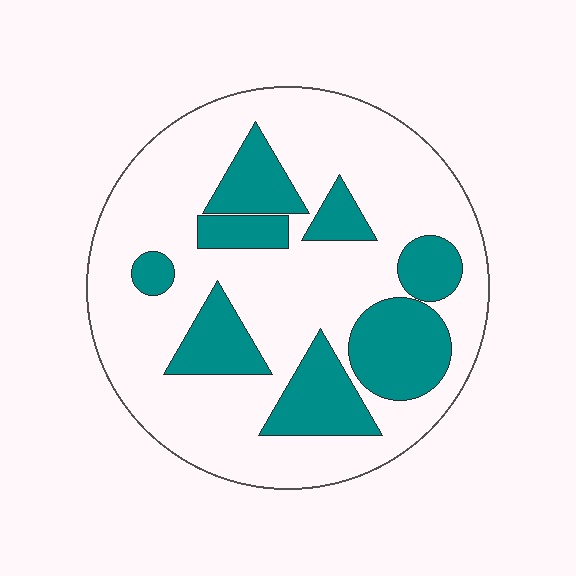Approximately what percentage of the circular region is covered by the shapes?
Approximately 30%.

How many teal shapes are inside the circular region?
8.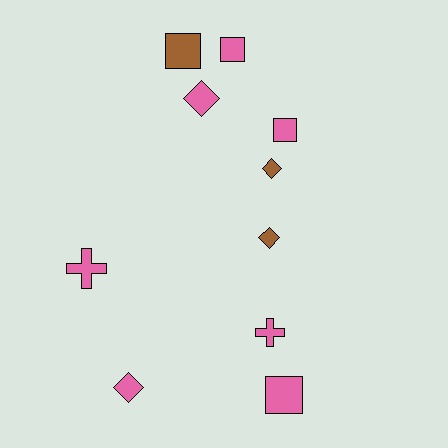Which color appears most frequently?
Pink, with 7 objects.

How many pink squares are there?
There are 3 pink squares.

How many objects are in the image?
There are 10 objects.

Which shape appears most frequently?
Square, with 4 objects.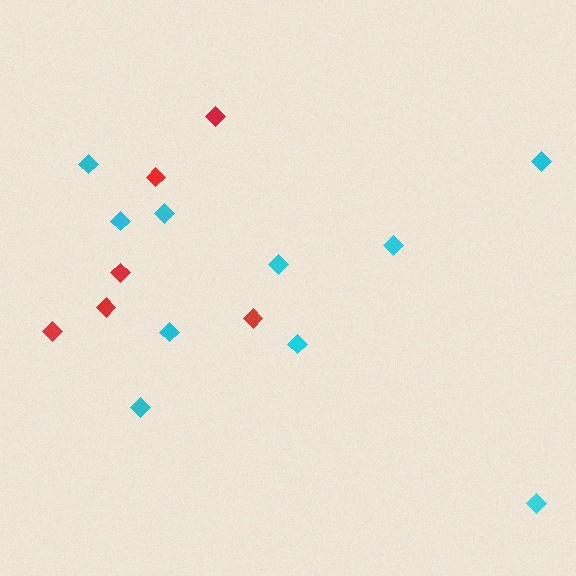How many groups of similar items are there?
There are 2 groups: one group of red diamonds (6) and one group of cyan diamonds (10).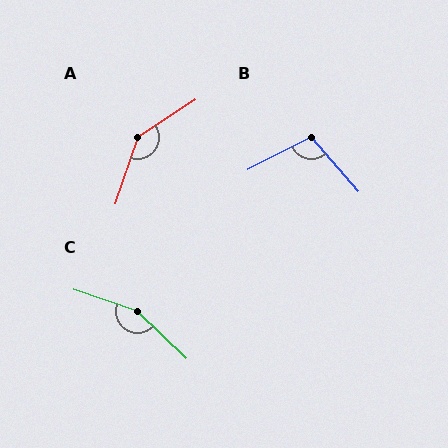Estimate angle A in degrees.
Approximately 142 degrees.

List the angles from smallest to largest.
B (104°), A (142°), C (154°).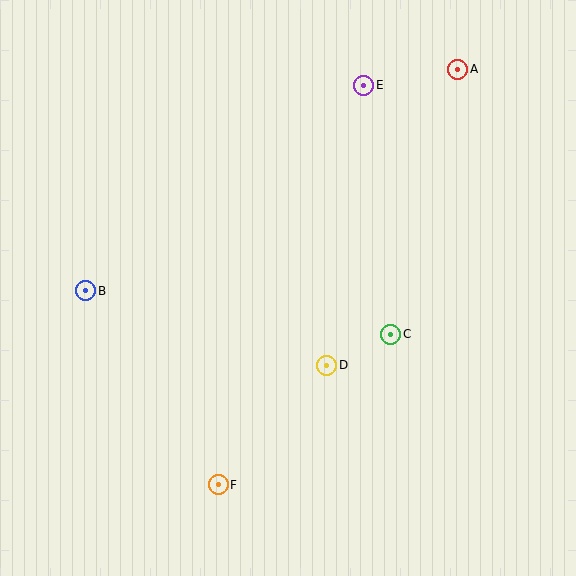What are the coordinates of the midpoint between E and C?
The midpoint between E and C is at (377, 210).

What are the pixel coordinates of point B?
Point B is at (86, 291).